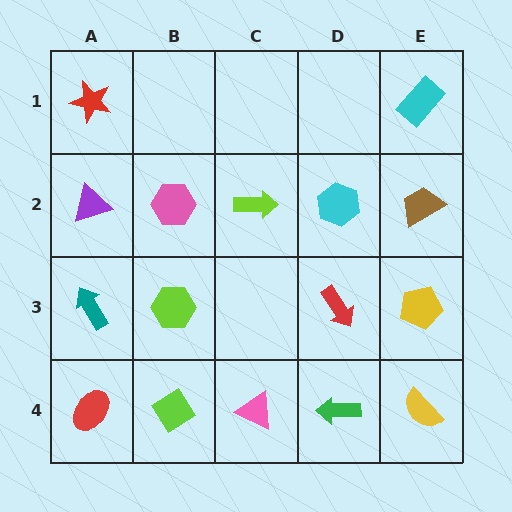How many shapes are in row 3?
4 shapes.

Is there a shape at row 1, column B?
No, that cell is empty.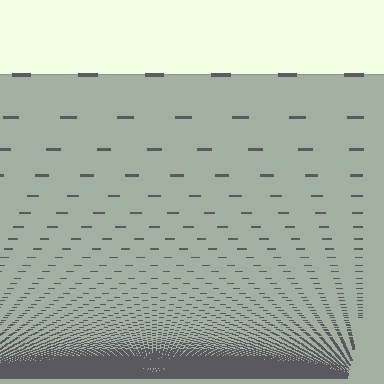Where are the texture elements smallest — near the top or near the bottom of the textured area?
Near the bottom.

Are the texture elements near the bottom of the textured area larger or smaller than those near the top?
Smaller. The gradient is inverted — elements near the bottom are smaller and denser.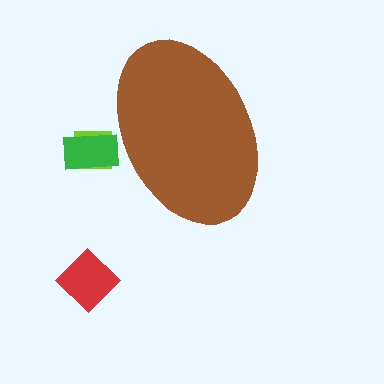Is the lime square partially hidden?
Yes, the lime square is partially hidden behind the brown ellipse.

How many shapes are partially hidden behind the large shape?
2 shapes are partially hidden.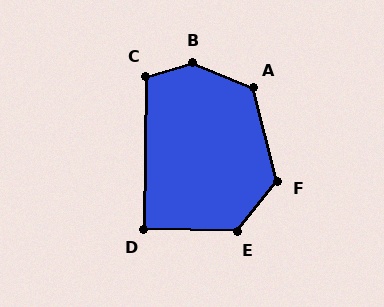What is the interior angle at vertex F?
Approximately 126 degrees (obtuse).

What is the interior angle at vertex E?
Approximately 128 degrees (obtuse).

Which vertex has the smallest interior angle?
D, at approximately 91 degrees.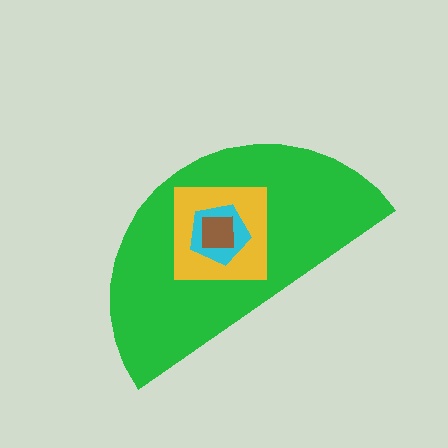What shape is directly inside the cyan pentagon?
The brown square.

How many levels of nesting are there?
4.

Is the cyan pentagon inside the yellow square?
Yes.